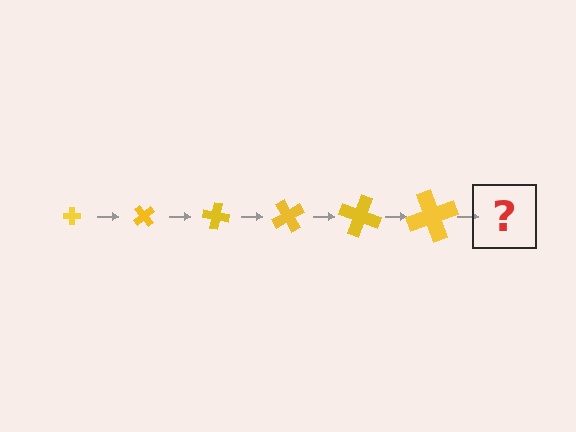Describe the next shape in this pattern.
It should be a cross, larger than the previous one and rotated 300 degrees from the start.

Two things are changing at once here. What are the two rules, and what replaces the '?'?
The two rules are that the cross grows larger each step and it rotates 50 degrees each step. The '?' should be a cross, larger than the previous one and rotated 300 degrees from the start.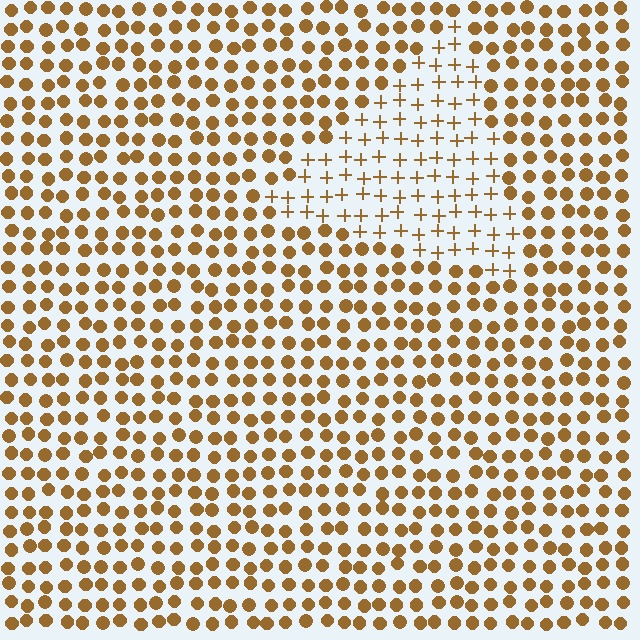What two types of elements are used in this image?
The image uses plus signs inside the triangle region and circles outside it.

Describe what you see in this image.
The image is filled with small brown elements arranged in a uniform grid. A triangle-shaped region contains plus signs, while the surrounding area contains circles. The boundary is defined purely by the change in element shape.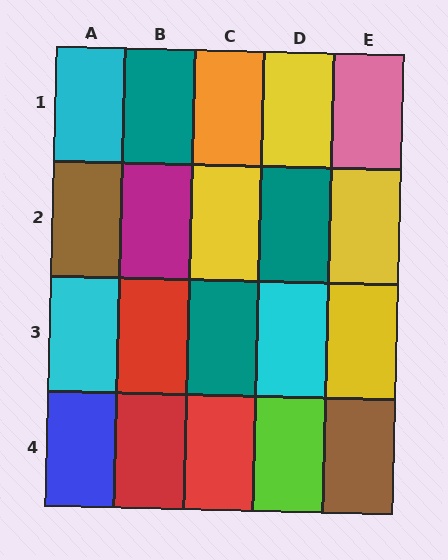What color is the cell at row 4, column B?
Red.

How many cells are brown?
2 cells are brown.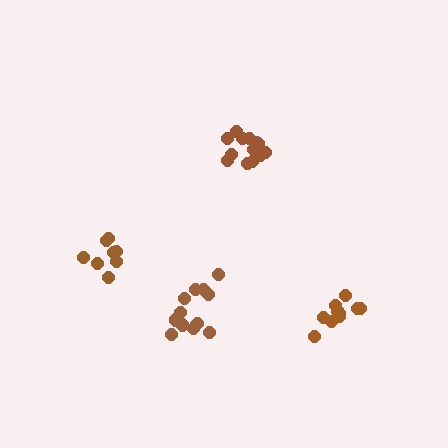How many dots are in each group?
Group 1: 14 dots, Group 2: 14 dots, Group 3: 8 dots, Group 4: 10 dots (46 total).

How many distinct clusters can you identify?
There are 4 distinct clusters.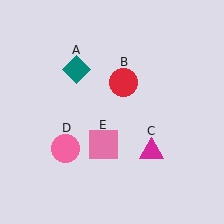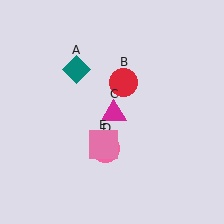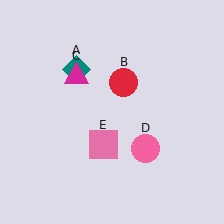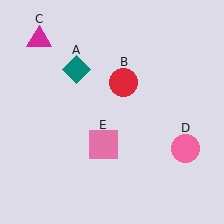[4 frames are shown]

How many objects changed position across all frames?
2 objects changed position: magenta triangle (object C), pink circle (object D).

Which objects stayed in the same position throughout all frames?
Teal diamond (object A) and red circle (object B) and pink square (object E) remained stationary.